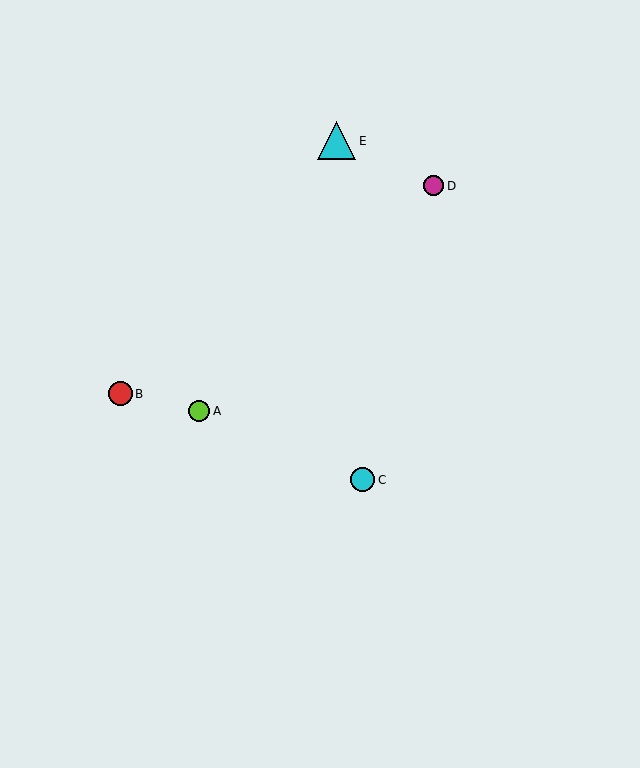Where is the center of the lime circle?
The center of the lime circle is at (199, 411).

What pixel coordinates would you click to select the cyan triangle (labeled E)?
Click at (337, 141) to select the cyan triangle E.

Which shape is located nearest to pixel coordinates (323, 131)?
The cyan triangle (labeled E) at (337, 141) is nearest to that location.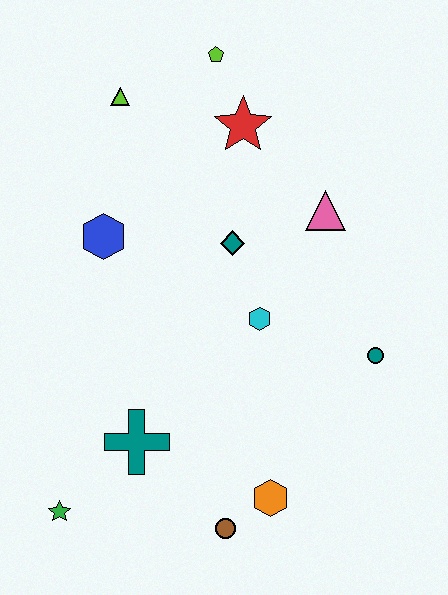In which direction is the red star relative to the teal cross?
The red star is above the teal cross.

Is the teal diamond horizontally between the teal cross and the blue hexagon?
No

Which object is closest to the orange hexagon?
The brown circle is closest to the orange hexagon.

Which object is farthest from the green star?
The lime pentagon is farthest from the green star.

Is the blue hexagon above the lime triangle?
No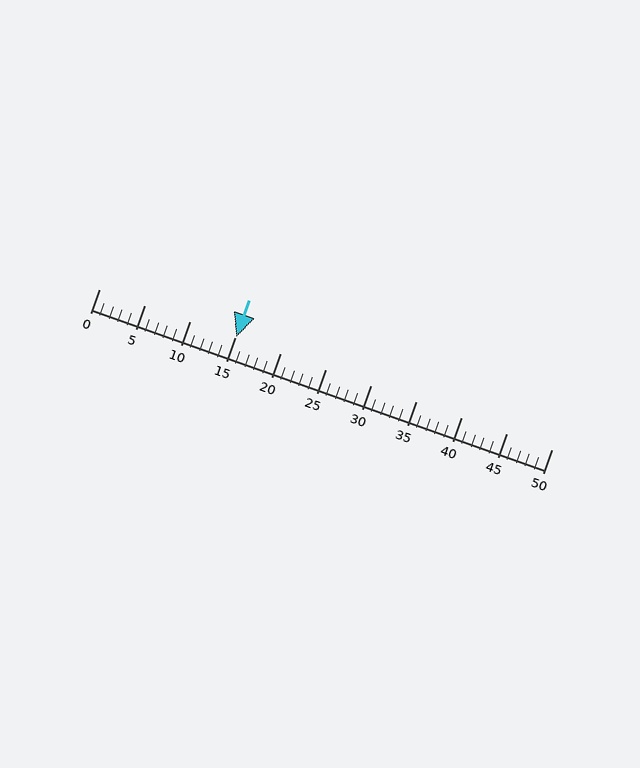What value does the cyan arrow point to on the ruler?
The cyan arrow points to approximately 15.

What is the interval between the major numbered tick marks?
The major tick marks are spaced 5 units apart.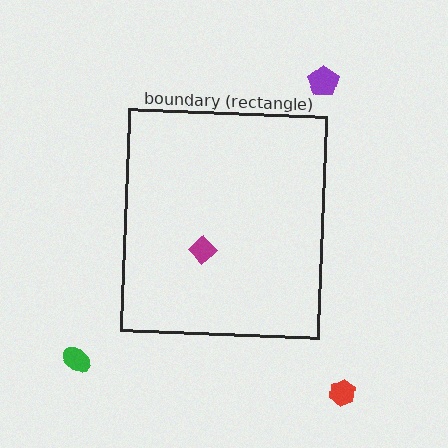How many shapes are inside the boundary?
1 inside, 3 outside.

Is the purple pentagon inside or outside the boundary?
Outside.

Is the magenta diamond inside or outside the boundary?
Inside.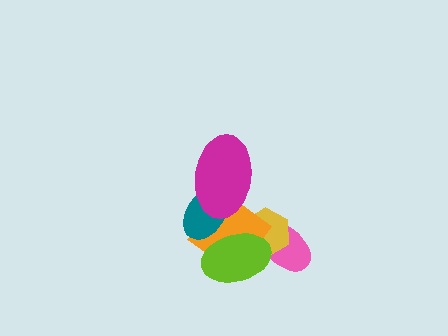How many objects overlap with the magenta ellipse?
2 objects overlap with the magenta ellipse.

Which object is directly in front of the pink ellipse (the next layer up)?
The yellow hexagon is directly in front of the pink ellipse.